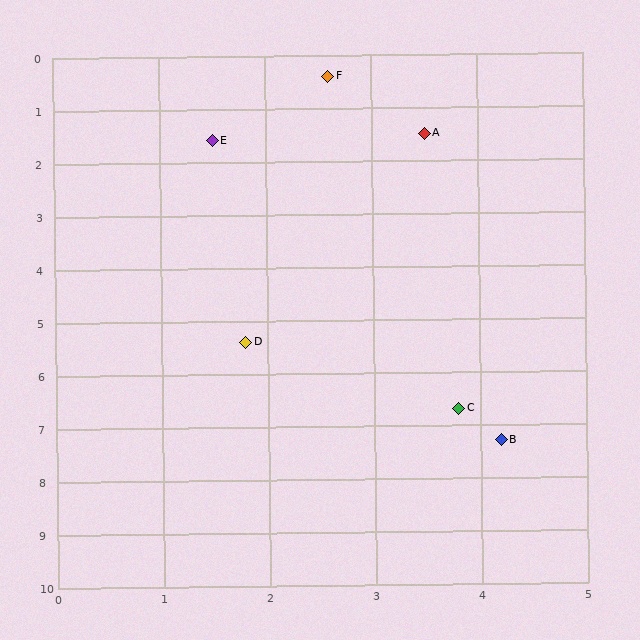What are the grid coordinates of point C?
Point C is at approximately (3.8, 6.7).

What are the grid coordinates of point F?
Point F is at approximately (2.6, 0.4).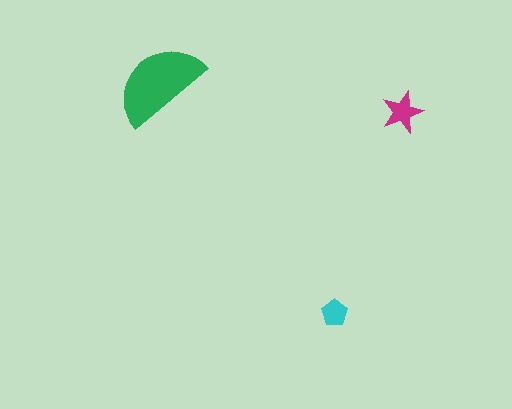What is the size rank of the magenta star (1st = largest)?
2nd.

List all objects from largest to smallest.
The green semicircle, the magenta star, the cyan pentagon.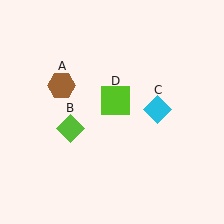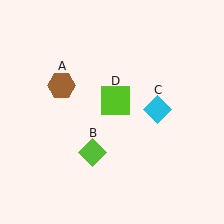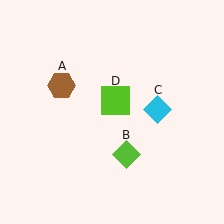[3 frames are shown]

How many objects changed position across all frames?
1 object changed position: lime diamond (object B).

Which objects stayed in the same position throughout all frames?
Brown hexagon (object A) and cyan diamond (object C) and lime square (object D) remained stationary.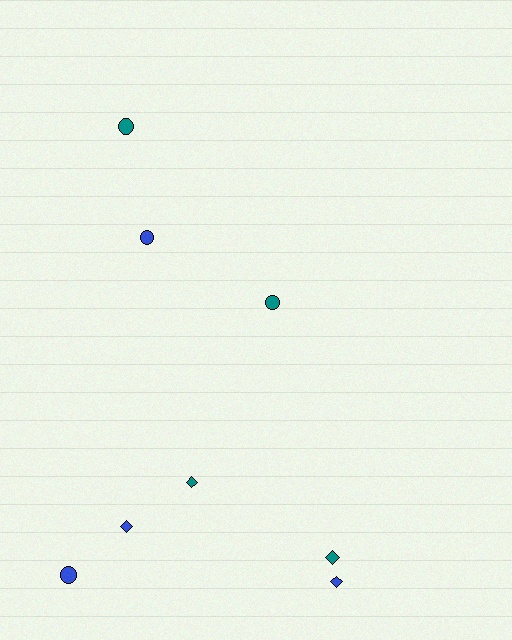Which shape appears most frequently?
Diamond, with 4 objects.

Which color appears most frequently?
Blue, with 4 objects.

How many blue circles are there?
There are 2 blue circles.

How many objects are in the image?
There are 8 objects.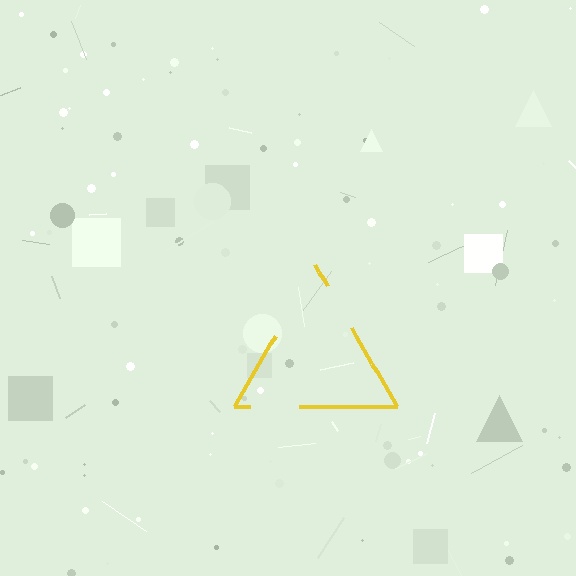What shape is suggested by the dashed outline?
The dashed outline suggests a triangle.